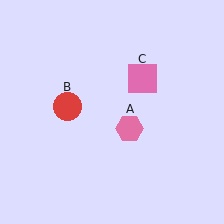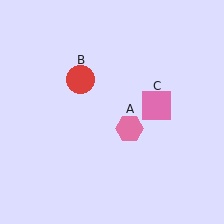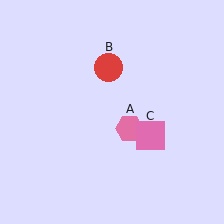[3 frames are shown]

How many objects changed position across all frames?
2 objects changed position: red circle (object B), pink square (object C).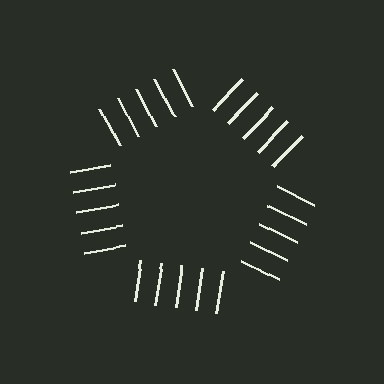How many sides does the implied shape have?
5 sides — the line-ends trace a pentagon.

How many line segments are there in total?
25 — 5 along each of the 5 edges.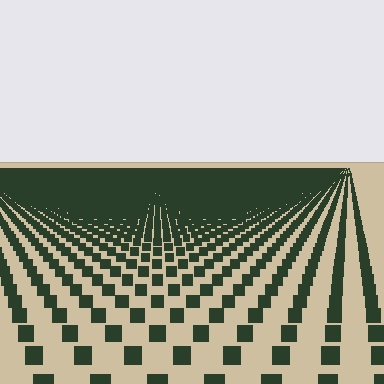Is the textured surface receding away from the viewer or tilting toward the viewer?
The surface is receding away from the viewer. Texture elements get smaller and denser toward the top.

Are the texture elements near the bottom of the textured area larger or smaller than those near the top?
Larger. Near the bottom, elements are closer to the viewer and appear at a bigger on-screen size.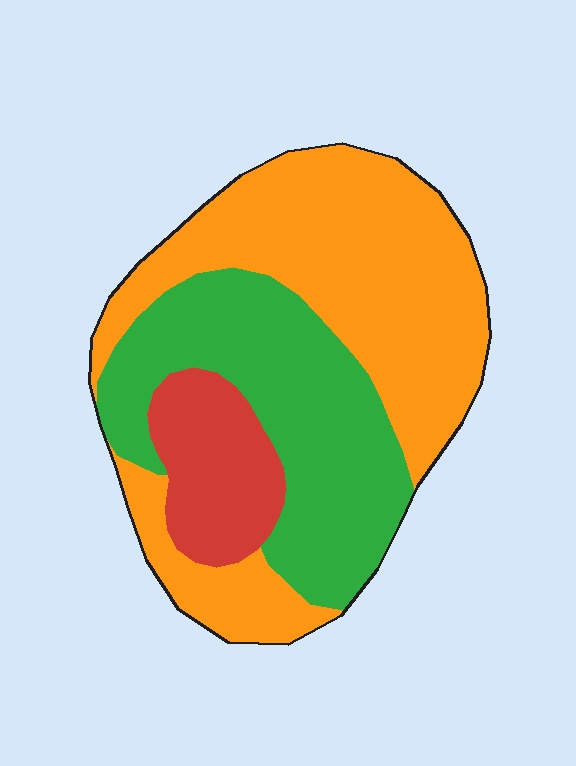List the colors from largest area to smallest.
From largest to smallest: orange, green, red.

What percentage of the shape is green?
Green takes up between a quarter and a half of the shape.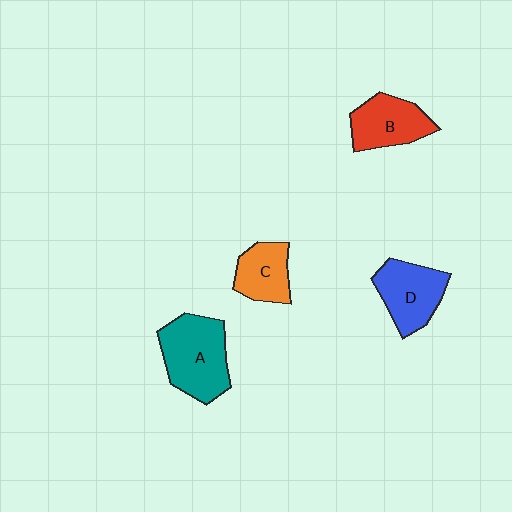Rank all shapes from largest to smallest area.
From largest to smallest: A (teal), D (blue), B (red), C (orange).